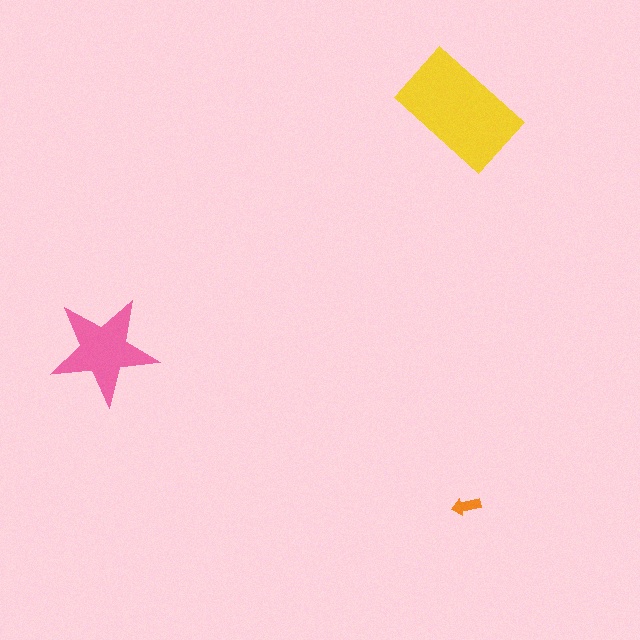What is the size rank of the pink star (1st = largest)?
2nd.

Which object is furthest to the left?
The pink star is leftmost.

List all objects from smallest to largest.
The orange arrow, the pink star, the yellow rectangle.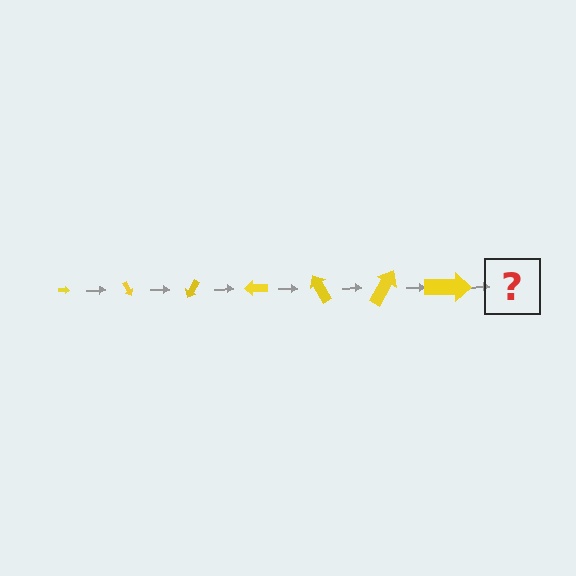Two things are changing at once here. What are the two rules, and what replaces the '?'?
The two rules are that the arrow grows larger each step and it rotates 60 degrees each step. The '?' should be an arrow, larger than the previous one and rotated 420 degrees from the start.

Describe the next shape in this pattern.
It should be an arrow, larger than the previous one and rotated 420 degrees from the start.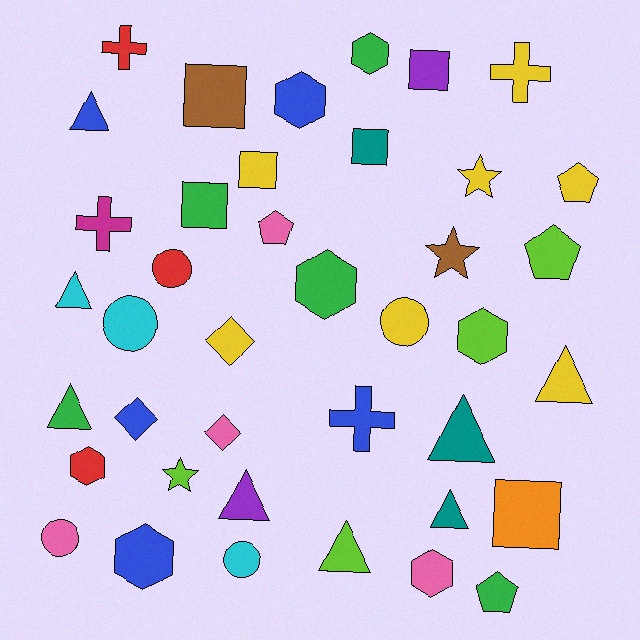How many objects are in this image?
There are 40 objects.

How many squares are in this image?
There are 6 squares.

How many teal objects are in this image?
There are 3 teal objects.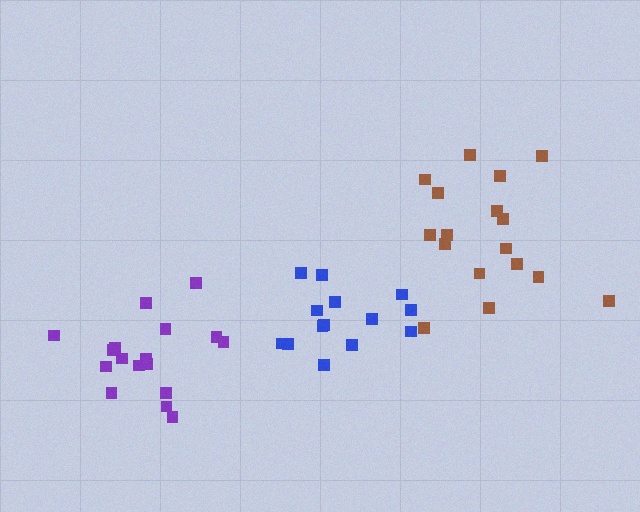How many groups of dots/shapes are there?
There are 3 groups.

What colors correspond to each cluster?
The clusters are colored: blue, purple, brown.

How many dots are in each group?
Group 1: 14 dots, Group 2: 17 dots, Group 3: 17 dots (48 total).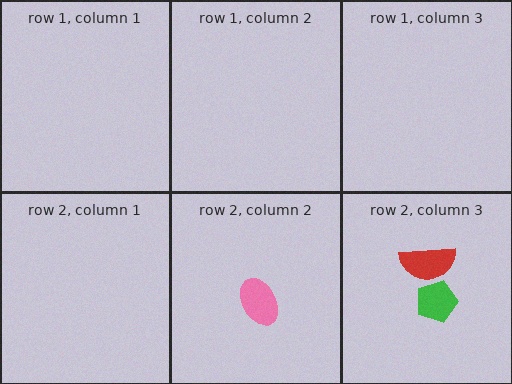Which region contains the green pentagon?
The row 2, column 3 region.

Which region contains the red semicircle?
The row 2, column 3 region.